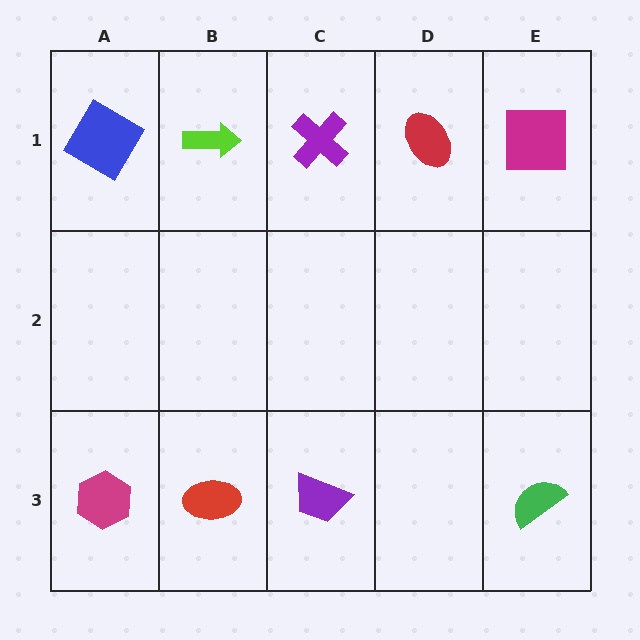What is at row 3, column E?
A green semicircle.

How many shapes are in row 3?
4 shapes.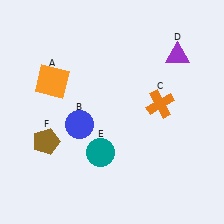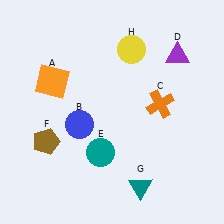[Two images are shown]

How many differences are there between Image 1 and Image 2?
There are 2 differences between the two images.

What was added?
A teal triangle (G), a yellow circle (H) were added in Image 2.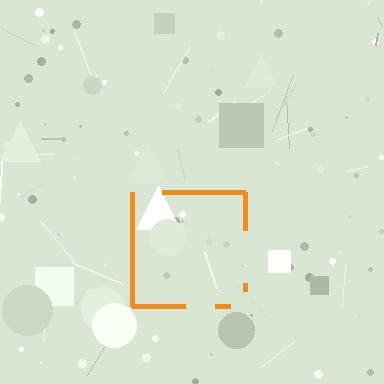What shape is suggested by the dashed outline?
The dashed outline suggests a square.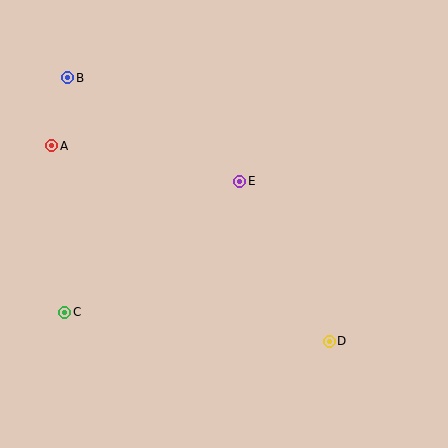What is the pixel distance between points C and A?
The distance between C and A is 167 pixels.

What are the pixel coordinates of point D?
Point D is at (329, 341).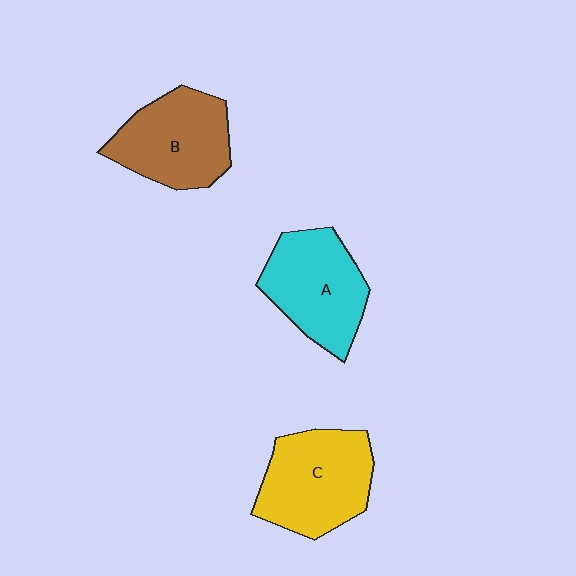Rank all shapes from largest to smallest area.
From largest to smallest: C (yellow), A (cyan), B (brown).